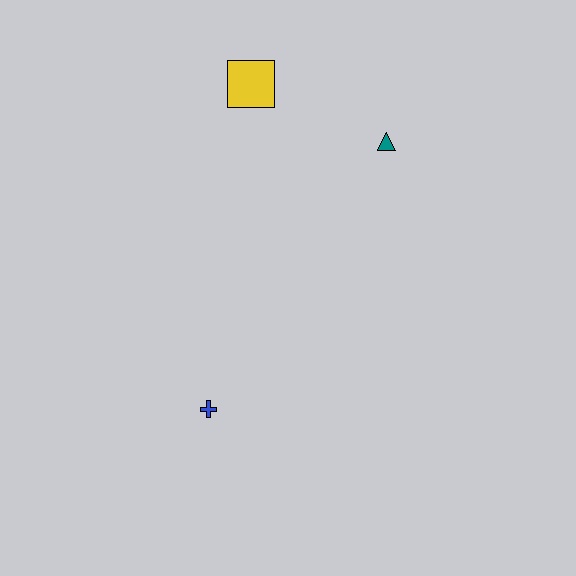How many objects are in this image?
There are 3 objects.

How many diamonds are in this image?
There are no diamonds.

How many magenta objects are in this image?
There are no magenta objects.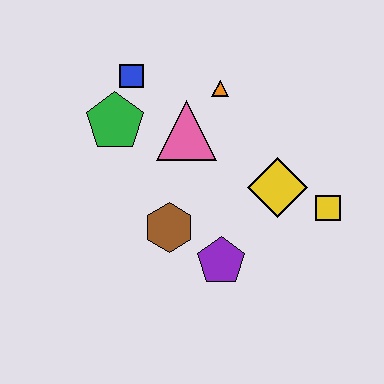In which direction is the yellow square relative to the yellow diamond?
The yellow square is to the right of the yellow diamond.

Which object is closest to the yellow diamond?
The yellow square is closest to the yellow diamond.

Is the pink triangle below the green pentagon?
Yes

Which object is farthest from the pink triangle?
The yellow square is farthest from the pink triangle.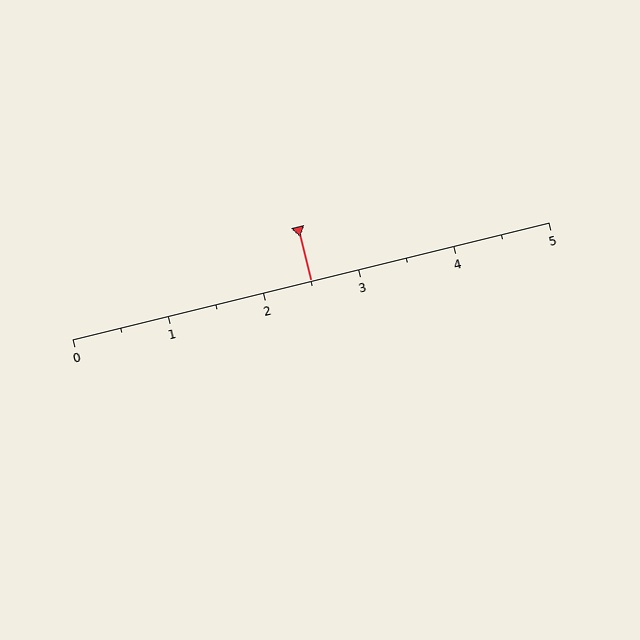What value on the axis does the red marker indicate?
The marker indicates approximately 2.5.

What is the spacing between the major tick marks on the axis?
The major ticks are spaced 1 apart.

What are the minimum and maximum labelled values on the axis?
The axis runs from 0 to 5.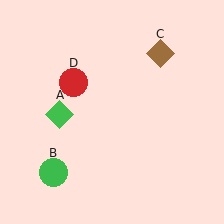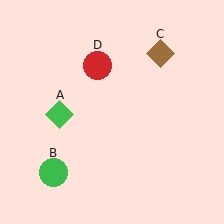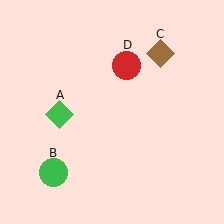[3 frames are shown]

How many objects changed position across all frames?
1 object changed position: red circle (object D).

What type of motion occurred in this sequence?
The red circle (object D) rotated clockwise around the center of the scene.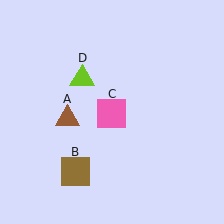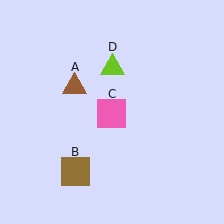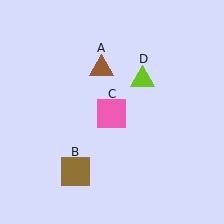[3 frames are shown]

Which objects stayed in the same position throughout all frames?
Brown square (object B) and pink square (object C) remained stationary.